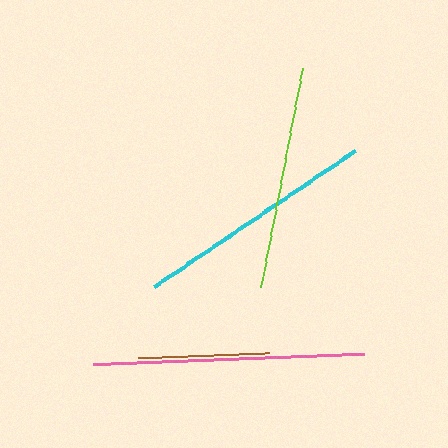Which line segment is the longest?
The pink line is the longest at approximately 271 pixels.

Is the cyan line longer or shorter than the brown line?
The cyan line is longer than the brown line.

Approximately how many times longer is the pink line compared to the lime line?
The pink line is approximately 1.2 times the length of the lime line.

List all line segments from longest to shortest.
From longest to shortest: pink, cyan, lime, brown.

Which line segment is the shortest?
The brown line is the shortest at approximately 130 pixels.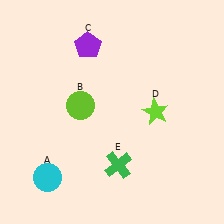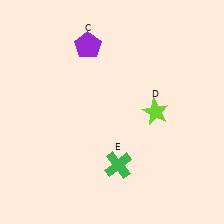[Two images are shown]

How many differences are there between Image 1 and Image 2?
There are 2 differences between the two images.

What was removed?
The lime circle (B), the cyan circle (A) were removed in Image 2.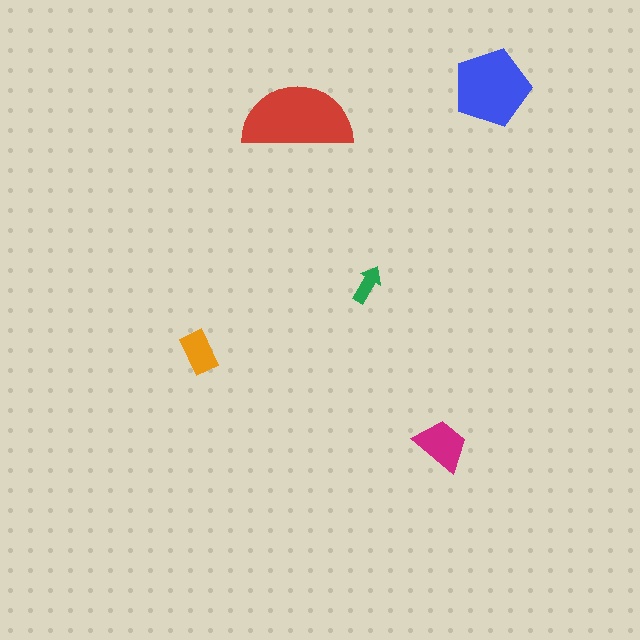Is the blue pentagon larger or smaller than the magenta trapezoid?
Larger.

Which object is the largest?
The red semicircle.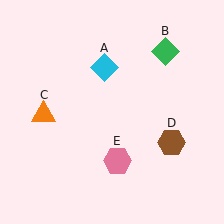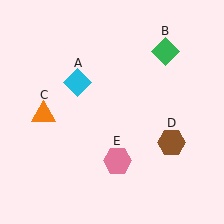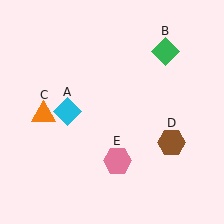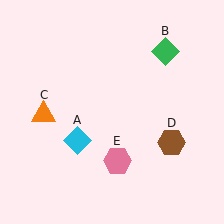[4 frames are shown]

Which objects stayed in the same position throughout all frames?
Green diamond (object B) and orange triangle (object C) and brown hexagon (object D) and pink hexagon (object E) remained stationary.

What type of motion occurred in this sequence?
The cyan diamond (object A) rotated counterclockwise around the center of the scene.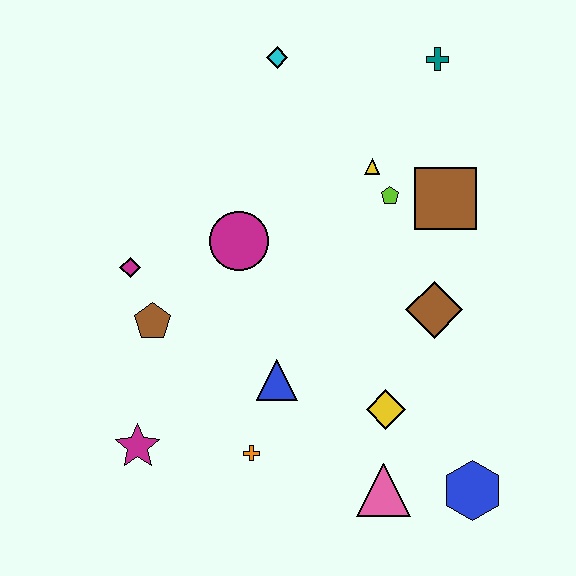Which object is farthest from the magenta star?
The teal cross is farthest from the magenta star.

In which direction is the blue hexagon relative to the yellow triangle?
The blue hexagon is below the yellow triangle.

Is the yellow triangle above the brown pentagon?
Yes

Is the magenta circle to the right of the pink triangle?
No